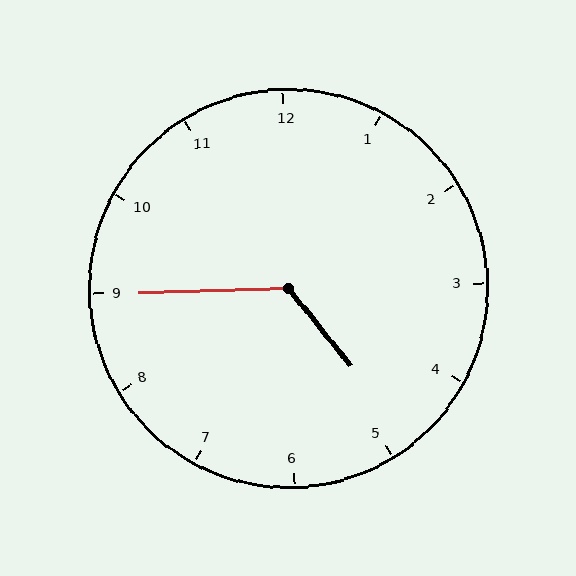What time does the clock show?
4:45.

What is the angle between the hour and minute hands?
Approximately 128 degrees.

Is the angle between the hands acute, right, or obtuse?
It is obtuse.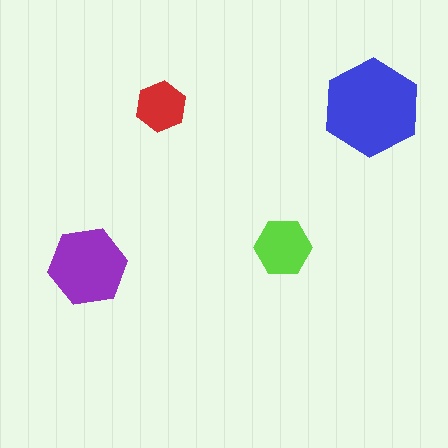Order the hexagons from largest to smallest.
the blue one, the purple one, the lime one, the red one.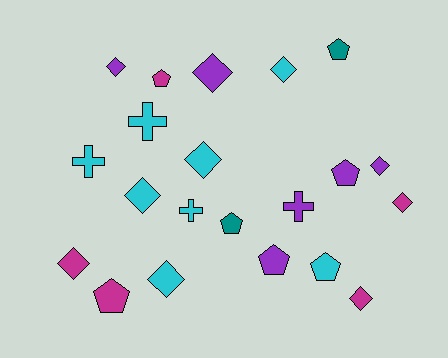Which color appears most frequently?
Cyan, with 8 objects.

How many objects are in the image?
There are 21 objects.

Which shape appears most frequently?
Diamond, with 10 objects.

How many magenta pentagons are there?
There are 2 magenta pentagons.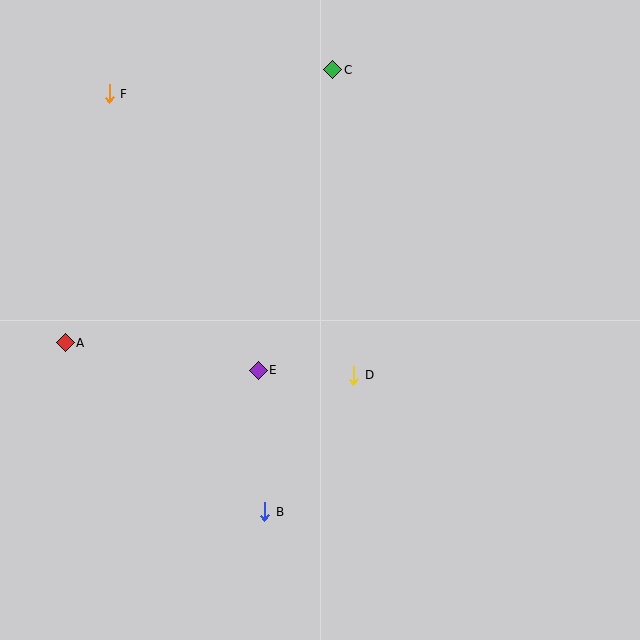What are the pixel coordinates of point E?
Point E is at (258, 370).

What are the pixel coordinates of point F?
Point F is at (109, 94).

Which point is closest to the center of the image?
Point D at (354, 375) is closest to the center.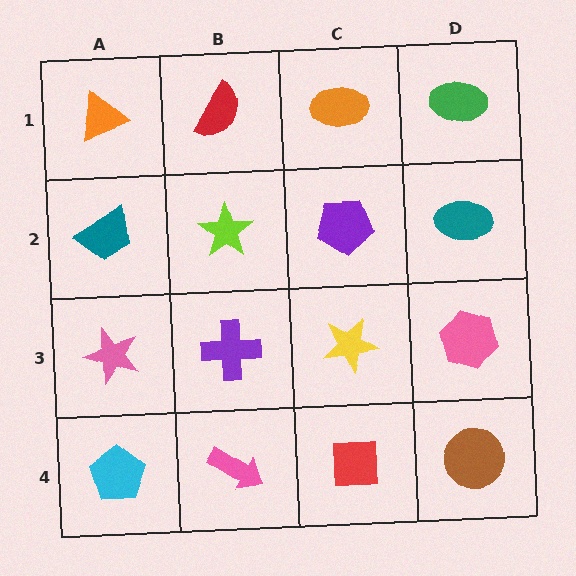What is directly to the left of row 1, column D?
An orange ellipse.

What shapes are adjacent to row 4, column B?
A purple cross (row 3, column B), a cyan pentagon (row 4, column A), a red square (row 4, column C).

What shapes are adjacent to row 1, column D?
A teal ellipse (row 2, column D), an orange ellipse (row 1, column C).